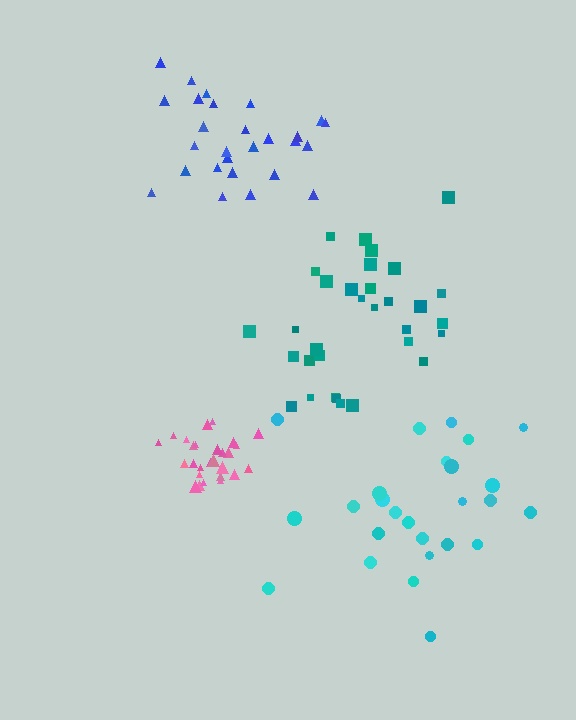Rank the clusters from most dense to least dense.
pink, blue, teal, cyan.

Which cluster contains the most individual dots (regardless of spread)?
Teal (32).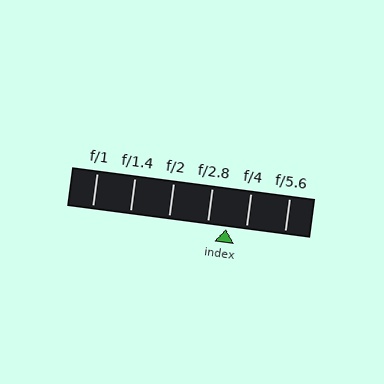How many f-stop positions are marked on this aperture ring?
There are 6 f-stop positions marked.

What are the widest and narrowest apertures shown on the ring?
The widest aperture shown is f/1 and the narrowest is f/5.6.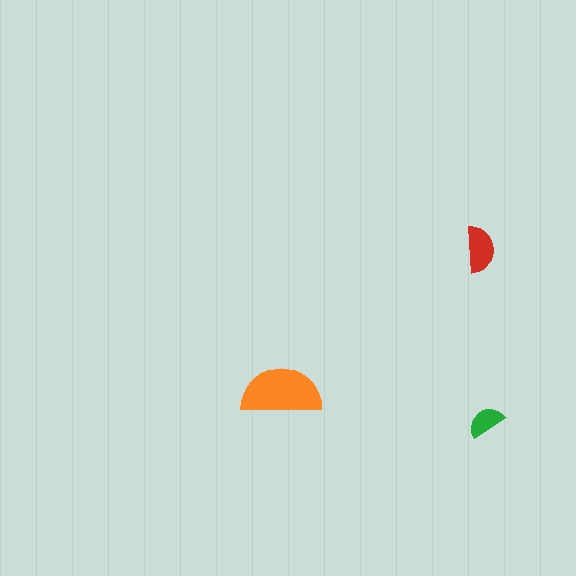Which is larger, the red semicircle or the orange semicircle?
The orange one.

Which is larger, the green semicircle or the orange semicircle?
The orange one.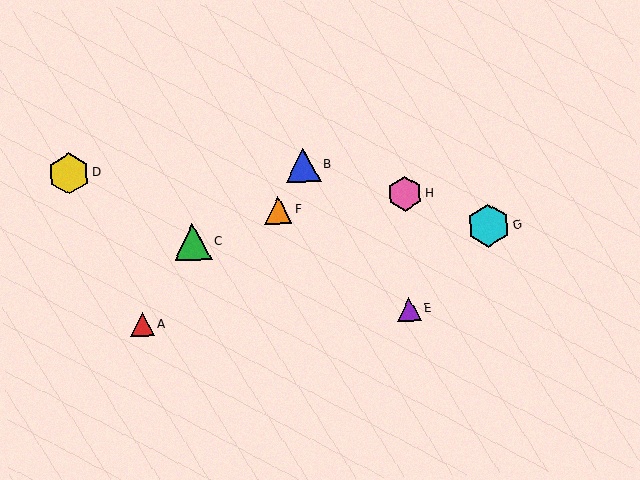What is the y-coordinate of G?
Object G is at y≈226.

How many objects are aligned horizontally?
2 objects (B, D) are aligned horizontally.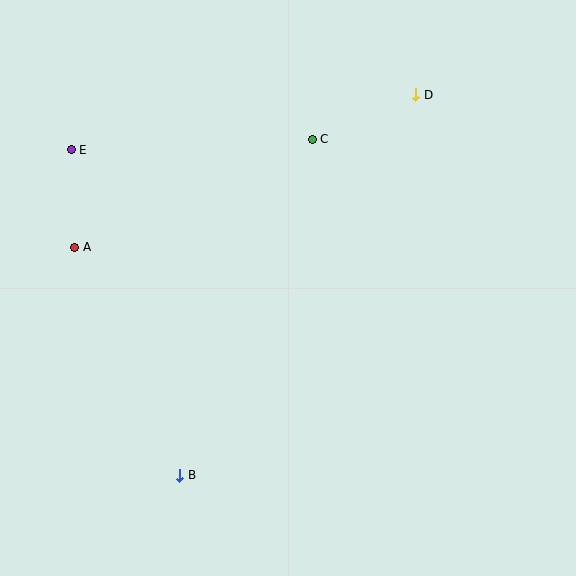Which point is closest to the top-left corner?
Point E is closest to the top-left corner.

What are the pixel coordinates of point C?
Point C is at (312, 139).